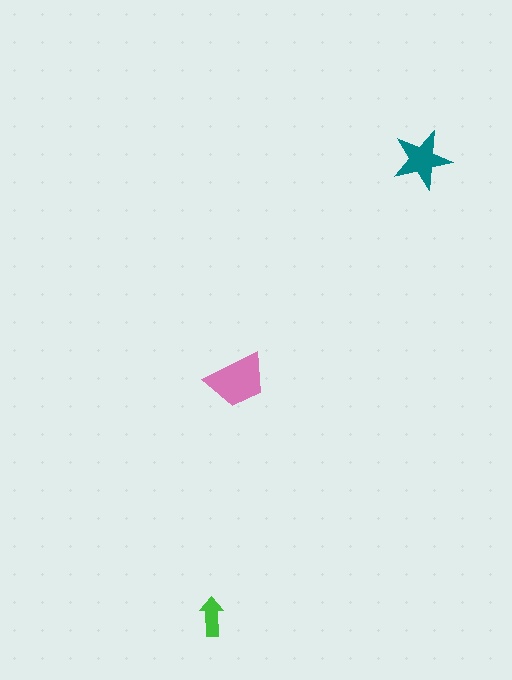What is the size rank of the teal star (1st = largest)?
2nd.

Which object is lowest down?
The green arrow is bottommost.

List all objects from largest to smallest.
The pink trapezoid, the teal star, the green arrow.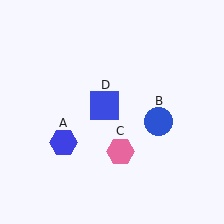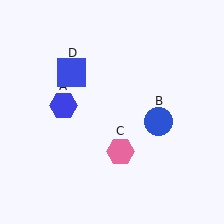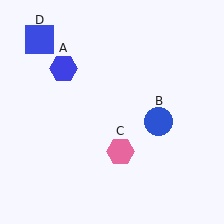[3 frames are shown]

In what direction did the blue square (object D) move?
The blue square (object D) moved up and to the left.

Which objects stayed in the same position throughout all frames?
Blue circle (object B) and pink hexagon (object C) remained stationary.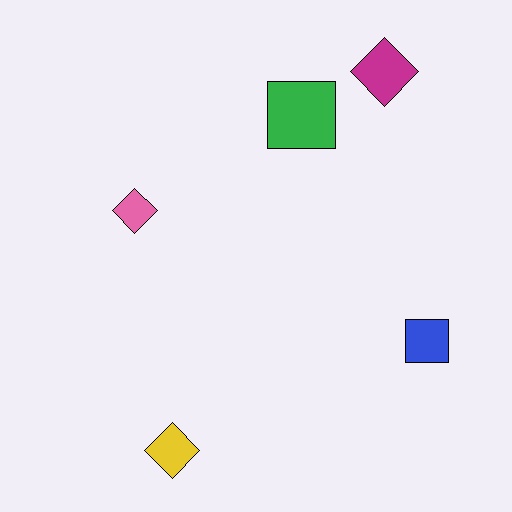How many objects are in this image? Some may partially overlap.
There are 5 objects.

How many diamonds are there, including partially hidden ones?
There are 3 diamonds.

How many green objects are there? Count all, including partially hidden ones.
There is 1 green object.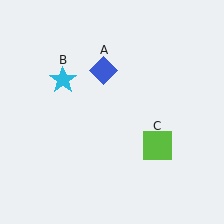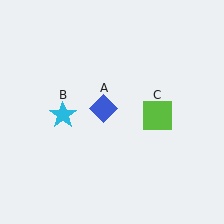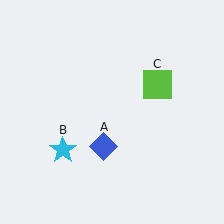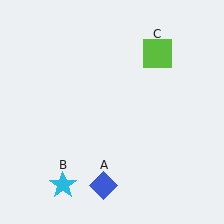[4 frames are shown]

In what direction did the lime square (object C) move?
The lime square (object C) moved up.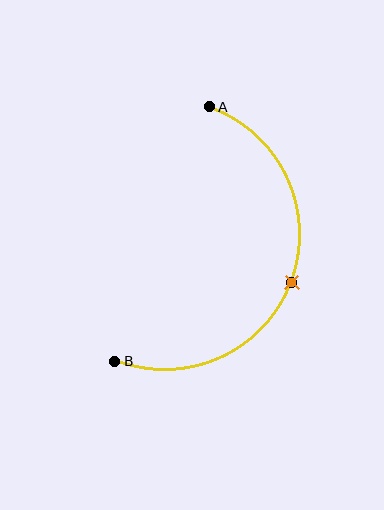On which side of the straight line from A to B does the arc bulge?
The arc bulges to the right of the straight line connecting A and B.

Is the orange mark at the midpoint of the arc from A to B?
Yes. The orange mark lies on the arc at equal arc-length from both A and B — it is the arc midpoint.